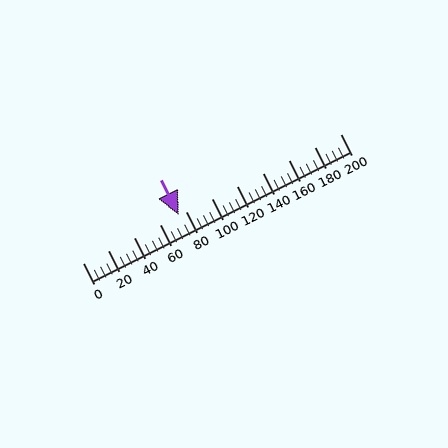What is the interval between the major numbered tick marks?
The major tick marks are spaced 20 units apart.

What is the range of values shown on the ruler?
The ruler shows values from 0 to 200.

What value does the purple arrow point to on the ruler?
The purple arrow points to approximately 75.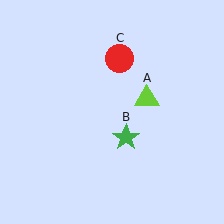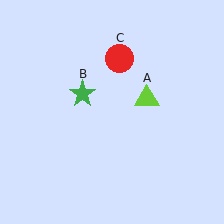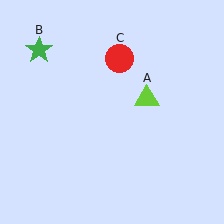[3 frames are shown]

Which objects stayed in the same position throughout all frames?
Lime triangle (object A) and red circle (object C) remained stationary.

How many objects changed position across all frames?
1 object changed position: green star (object B).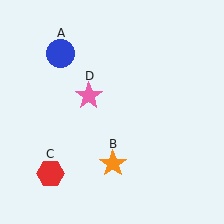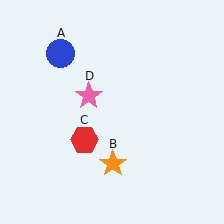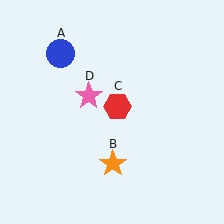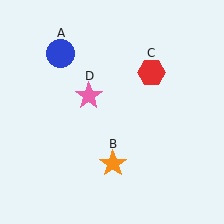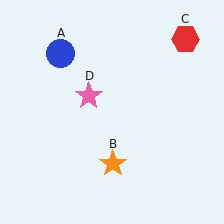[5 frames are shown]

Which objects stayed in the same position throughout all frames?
Blue circle (object A) and orange star (object B) and pink star (object D) remained stationary.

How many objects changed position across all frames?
1 object changed position: red hexagon (object C).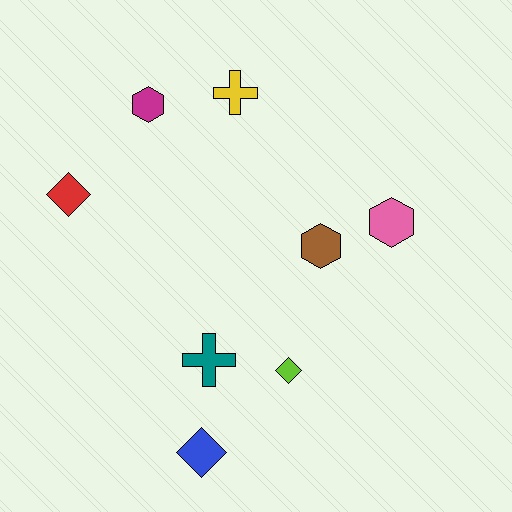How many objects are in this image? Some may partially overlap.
There are 8 objects.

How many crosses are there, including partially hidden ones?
There are 2 crosses.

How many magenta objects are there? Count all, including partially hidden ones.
There is 1 magenta object.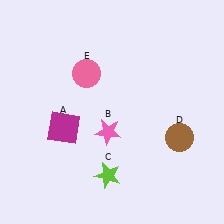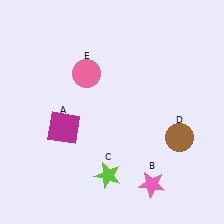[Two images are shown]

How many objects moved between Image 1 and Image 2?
1 object moved between the two images.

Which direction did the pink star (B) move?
The pink star (B) moved down.